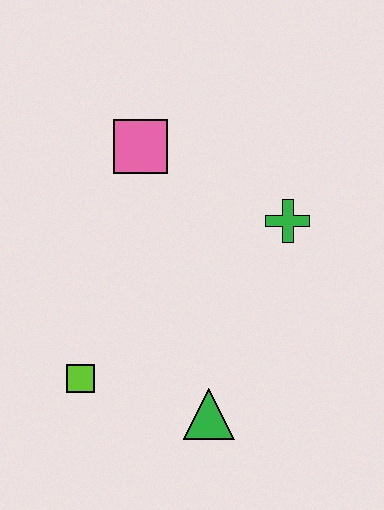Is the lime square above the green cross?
No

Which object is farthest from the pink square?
The green triangle is farthest from the pink square.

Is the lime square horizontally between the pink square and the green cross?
No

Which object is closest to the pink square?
The green cross is closest to the pink square.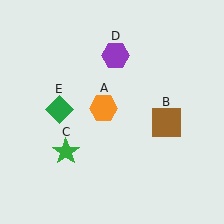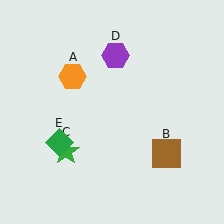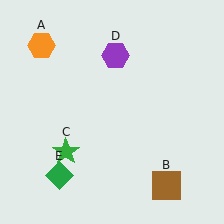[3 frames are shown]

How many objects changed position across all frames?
3 objects changed position: orange hexagon (object A), brown square (object B), green diamond (object E).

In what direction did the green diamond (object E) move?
The green diamond (object E) moved down.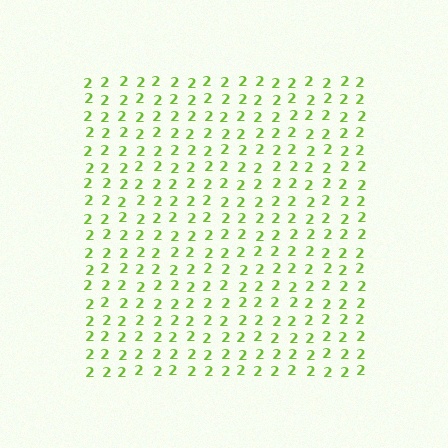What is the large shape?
The large shape is a square.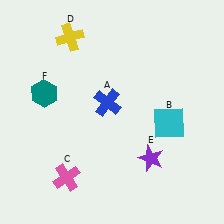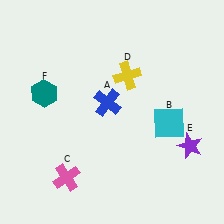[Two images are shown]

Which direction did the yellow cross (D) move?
The yellow cross (D) moved right.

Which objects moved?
The objects that moved are: the yellow cross (D), the purple star (E).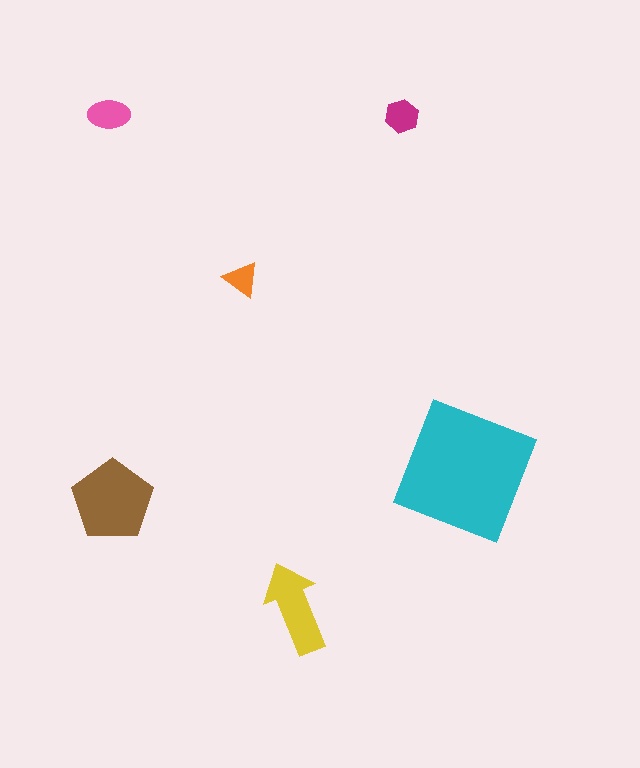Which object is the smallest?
The orange triangle.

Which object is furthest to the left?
The pink ellipse is leftmost.